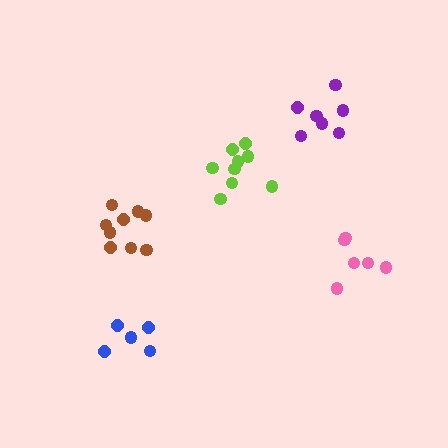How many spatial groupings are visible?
There are 5 spatial groupings.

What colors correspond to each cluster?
The clusters are colored: lime, pink, blue, brown, purple.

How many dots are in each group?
Group 1: 9 dots, Group 2: 6 dots, Group 3: 5 dots, Group 4: 9 dots, Group 5: 7 dots (36 total).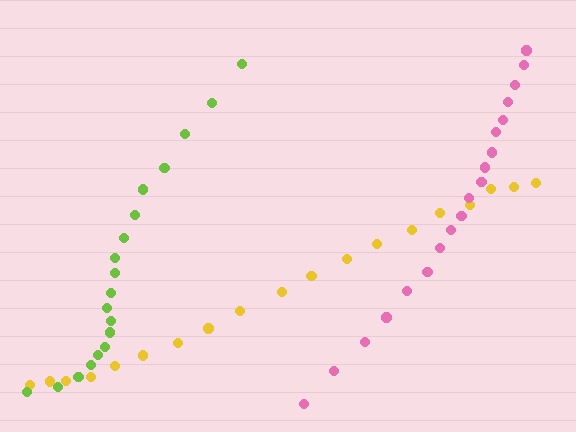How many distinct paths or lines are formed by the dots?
There are 3 distinct paths.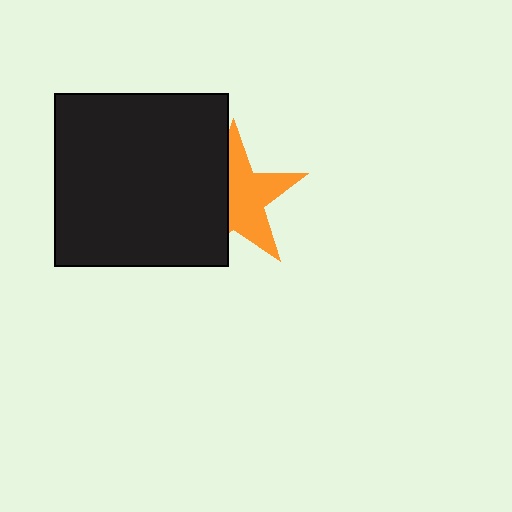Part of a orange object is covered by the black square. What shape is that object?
It is a star.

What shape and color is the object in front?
The object in front is a black square.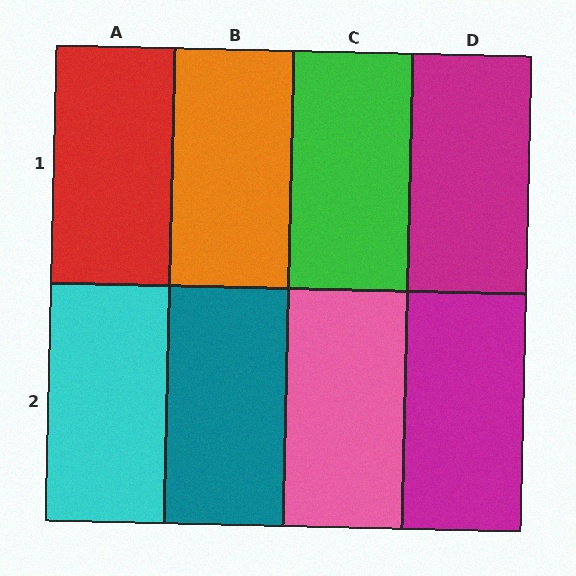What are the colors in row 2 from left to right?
Cyan, teal, pink, magenta.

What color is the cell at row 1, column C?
Green.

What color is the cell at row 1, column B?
Orange.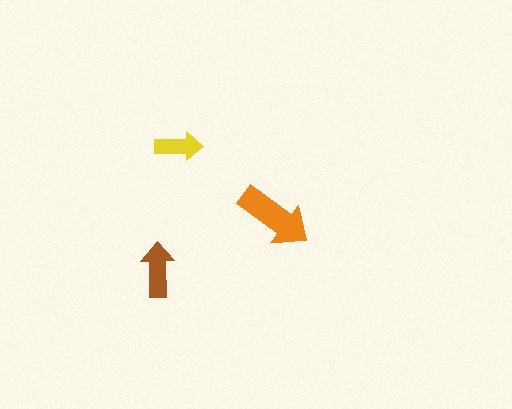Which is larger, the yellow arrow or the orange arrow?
The orange one.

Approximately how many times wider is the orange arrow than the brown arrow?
About 1.5 times wider.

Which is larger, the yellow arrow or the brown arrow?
The brown one.